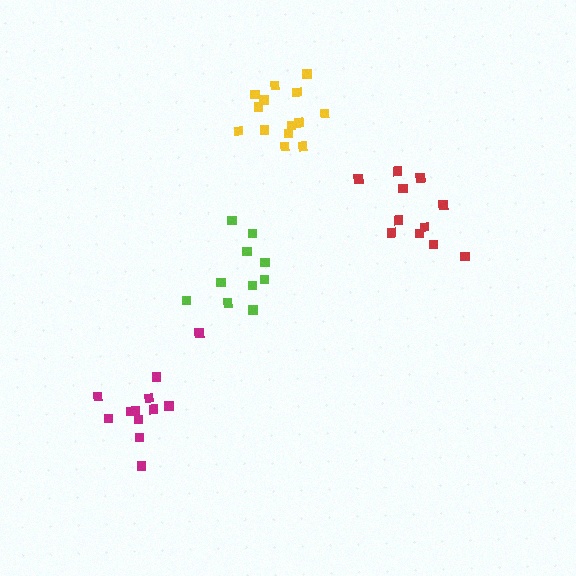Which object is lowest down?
The magenta cluster is bottommost.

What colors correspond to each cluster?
The clusters are colored: yellow, magenta, red, lime.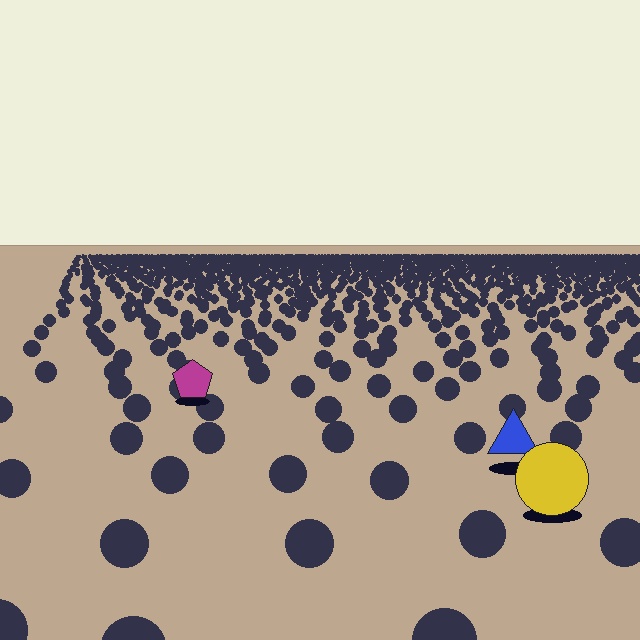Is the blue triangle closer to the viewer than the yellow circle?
No. The yellow circle is closer — you can tell from the texture gradient: the ground texture is coarser near it.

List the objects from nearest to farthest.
From nearest to farthest: the yellow circle, the blue triangle, the magenta pentagon.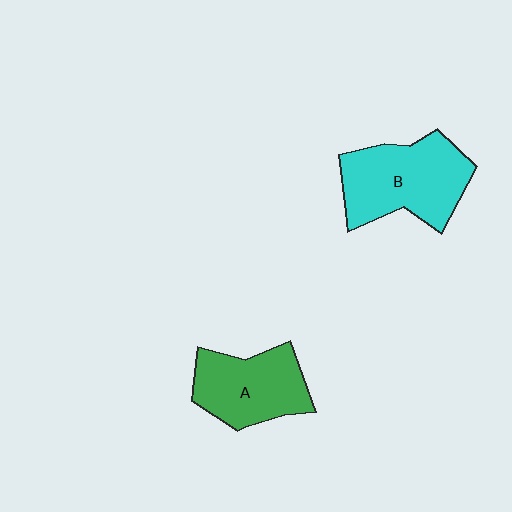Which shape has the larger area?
Shape B (cyan).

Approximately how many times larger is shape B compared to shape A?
Approximately 1.2 times.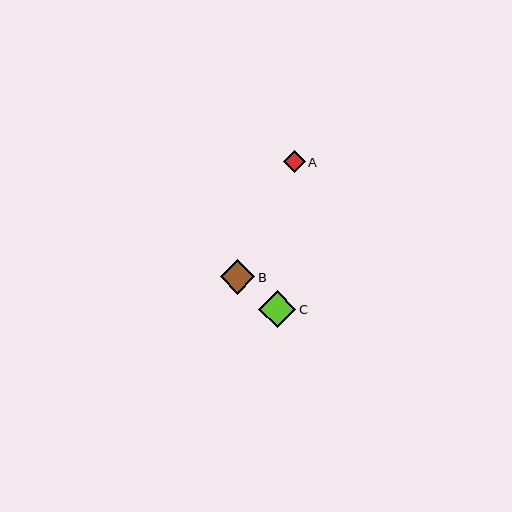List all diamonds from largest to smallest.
From largest to smallest: C, B, A.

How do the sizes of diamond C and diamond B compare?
Diamond C and diamond B are approximately the same size.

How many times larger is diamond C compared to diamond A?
Diamond C is approximately 1.7 times the size of diamond A.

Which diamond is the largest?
Diamond C is the largest with a size of approximately 37 pixels.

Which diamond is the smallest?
Diamond A is the smallest with a size of approximately 22 pixels.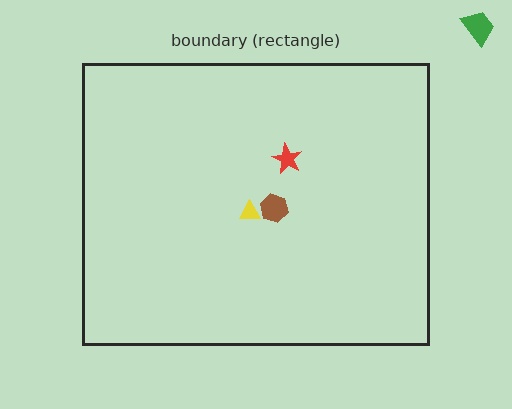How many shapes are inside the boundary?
3 inside, 1 outside.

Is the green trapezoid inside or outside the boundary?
Outside.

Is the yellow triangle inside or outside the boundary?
Inside.